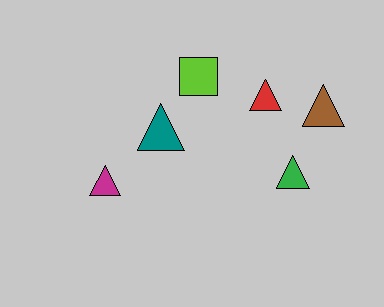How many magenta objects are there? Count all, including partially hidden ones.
There is 1 magenta object.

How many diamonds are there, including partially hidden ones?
There are no diamonds.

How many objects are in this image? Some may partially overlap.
There are 6 objects.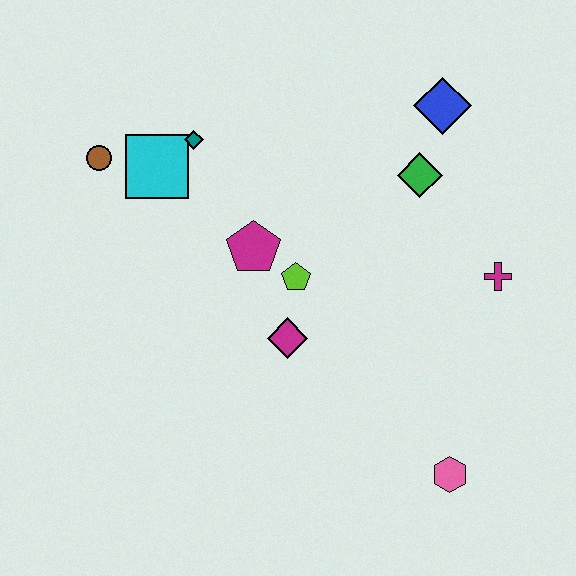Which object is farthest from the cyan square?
The pink hexagon is farthest from the cyan square.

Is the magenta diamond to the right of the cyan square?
Yes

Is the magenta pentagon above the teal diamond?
No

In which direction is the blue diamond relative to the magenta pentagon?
The blue diamond is to the right of the magenta pentagon.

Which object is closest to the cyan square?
The teal diamond is closest to the cyan square.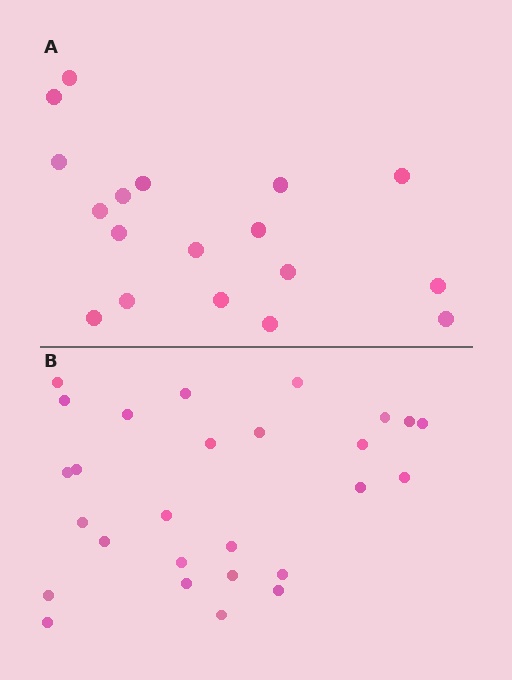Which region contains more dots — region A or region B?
Region B (the bottom region) has more dots.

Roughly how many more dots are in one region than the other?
Region B has roughly 8 or so more dots than region A.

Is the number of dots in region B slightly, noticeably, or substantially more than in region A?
Region B has substantially more. The ratio is roughly 1.5 to 1.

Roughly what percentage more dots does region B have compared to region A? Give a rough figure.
About 50% more.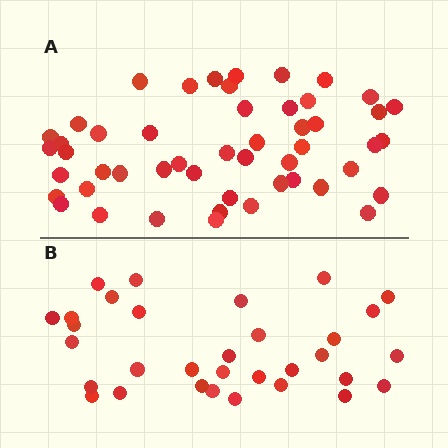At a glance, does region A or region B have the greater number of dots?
Region A (the top region) has more dots.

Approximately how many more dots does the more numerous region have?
Region A has approximately 20 more dots than region B.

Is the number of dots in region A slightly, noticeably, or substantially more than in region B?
Region A has substantially more. The ratio is roughly 1.6 to 1.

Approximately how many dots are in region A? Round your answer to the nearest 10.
About 50 dots.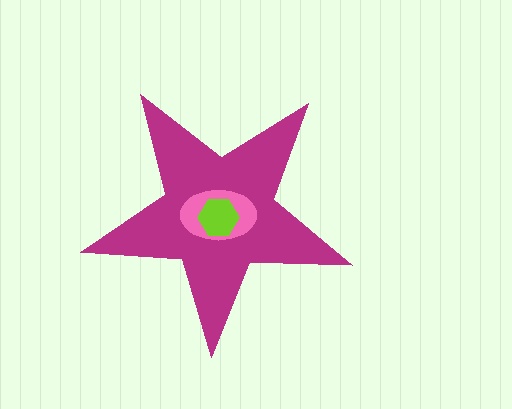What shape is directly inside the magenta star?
The pink ellipse.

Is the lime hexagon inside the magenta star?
Yes.